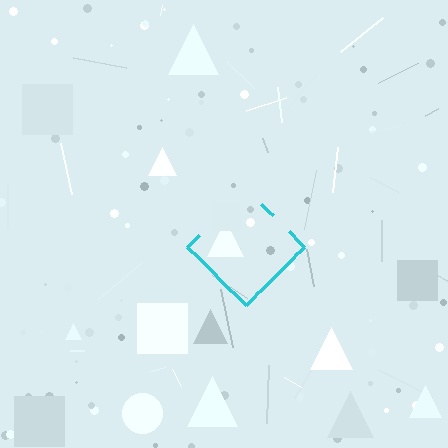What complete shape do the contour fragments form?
The contour fragments form a diamond.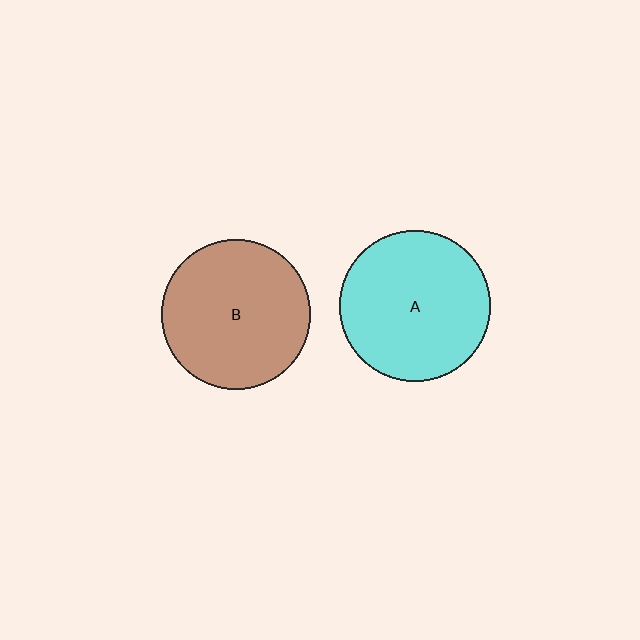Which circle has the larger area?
Circle A (cyan).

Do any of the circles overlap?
No, none of the circles overlap.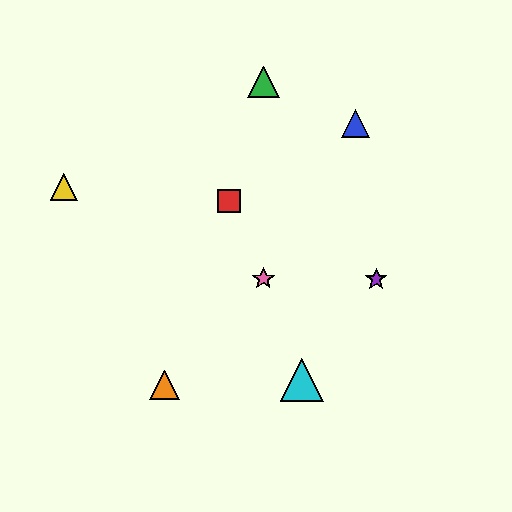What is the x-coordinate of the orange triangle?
The orange triangle is at x≈164.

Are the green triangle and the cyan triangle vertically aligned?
No, the green triangle is at x≈263 and the cyan triangle is at x≈302.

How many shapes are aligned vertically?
2 shapes (the green triangle, the pink star) are aligned vertically.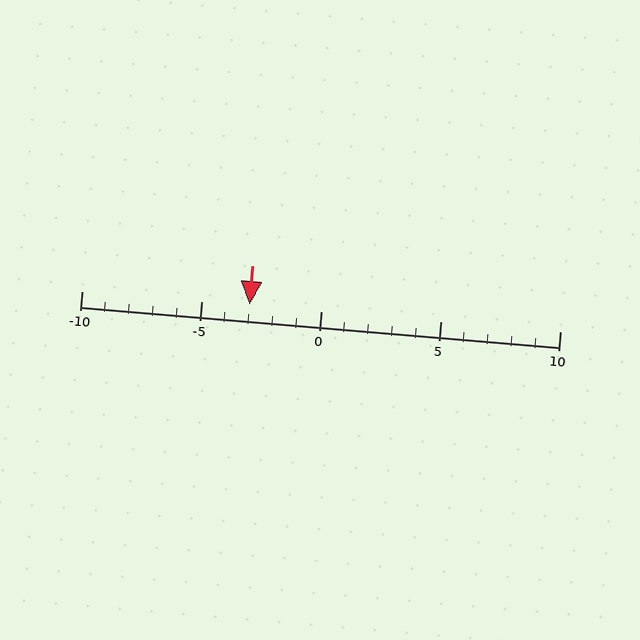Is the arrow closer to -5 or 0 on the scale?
The arrow is closer to -5.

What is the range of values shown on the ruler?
The ruler shows values from -10 to 10.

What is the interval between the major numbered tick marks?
The major tick marks are spaced 5 units apart.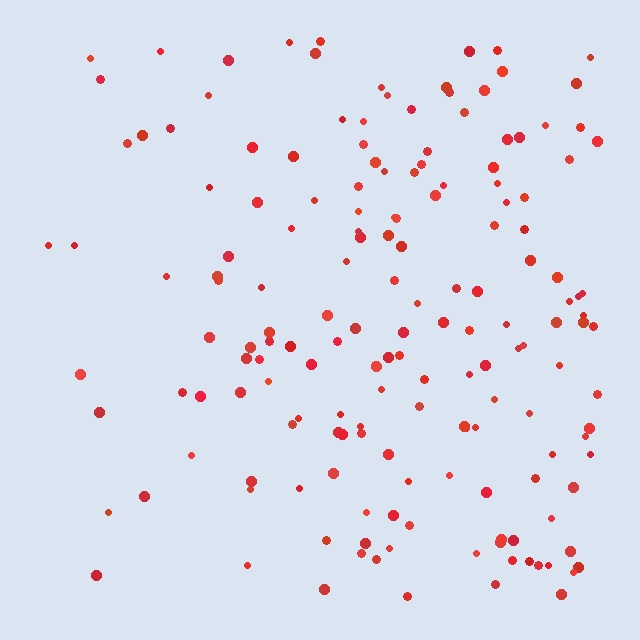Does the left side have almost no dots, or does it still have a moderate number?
Still a moderate number, just noticeably fewer than the right.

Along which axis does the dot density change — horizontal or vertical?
Horizontal.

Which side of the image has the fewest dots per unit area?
The left.